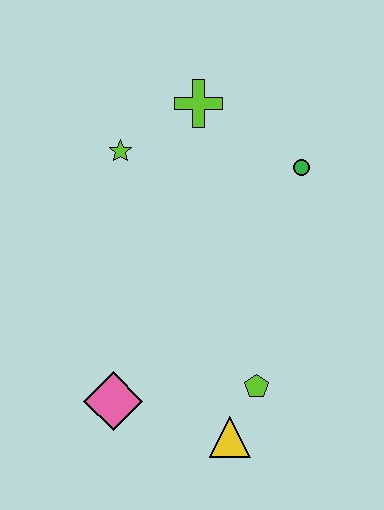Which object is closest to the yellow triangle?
The lime pentagon is closest to the yellow triangle.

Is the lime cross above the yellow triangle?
Yes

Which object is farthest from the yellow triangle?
The lime cross is farthest from the yellow triangle.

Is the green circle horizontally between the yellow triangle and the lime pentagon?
No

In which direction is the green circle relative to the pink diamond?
The green circle is above the pink diamond.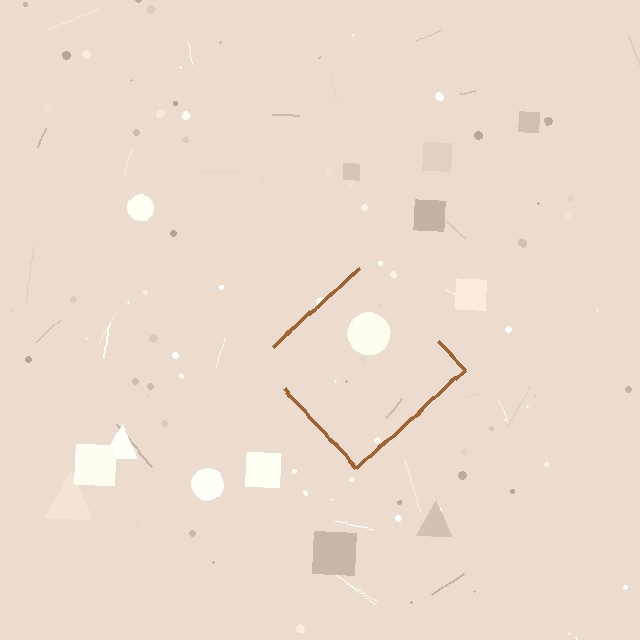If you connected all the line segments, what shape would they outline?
They would outline a diamond.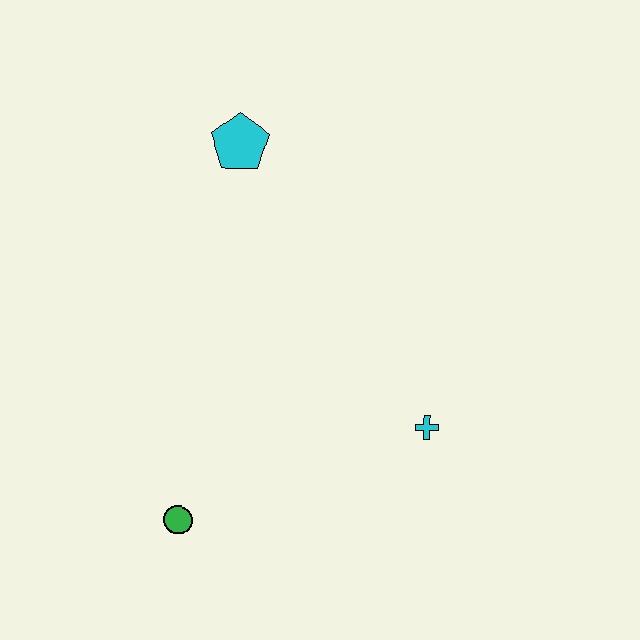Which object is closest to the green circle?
The cyan cross is closest to the green circle.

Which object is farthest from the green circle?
The cyan pentagon is farthest from the green circle.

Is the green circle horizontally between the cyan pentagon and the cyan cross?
No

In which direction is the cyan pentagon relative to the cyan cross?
The cyan pentagon is above the cyan cross.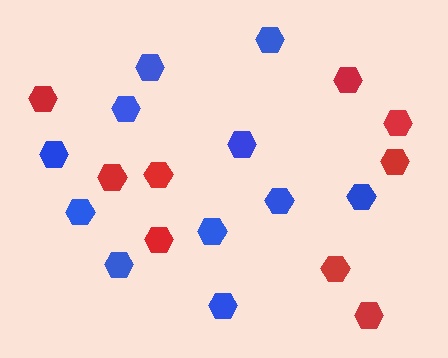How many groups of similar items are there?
There are 2 groups: one group of red hexagons (9) and one group of blue hexagons (11).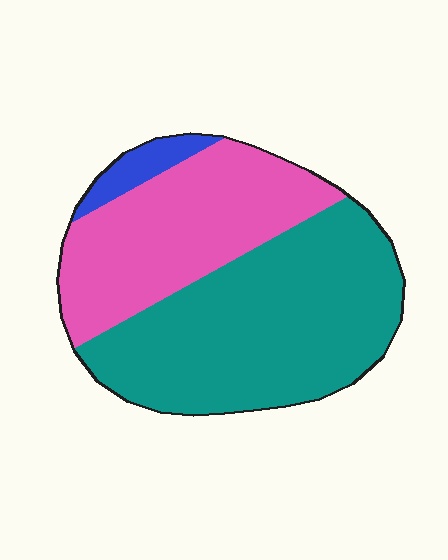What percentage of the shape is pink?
Pink takes up between a quarter and a half of the shape.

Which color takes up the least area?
Blue, at roughly 5%.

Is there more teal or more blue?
Teal.